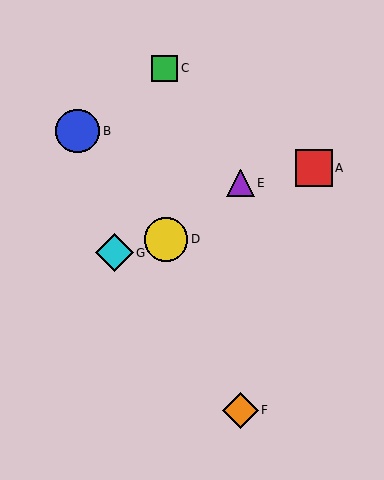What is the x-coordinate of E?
Object E is at x≈241.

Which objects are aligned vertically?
Objects E, F are aligned vertically.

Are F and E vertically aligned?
Yes, both are at x≈241.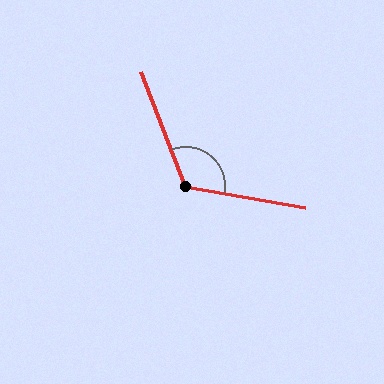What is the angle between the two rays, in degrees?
Approximately 122 degrees.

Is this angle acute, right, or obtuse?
It is obtuse.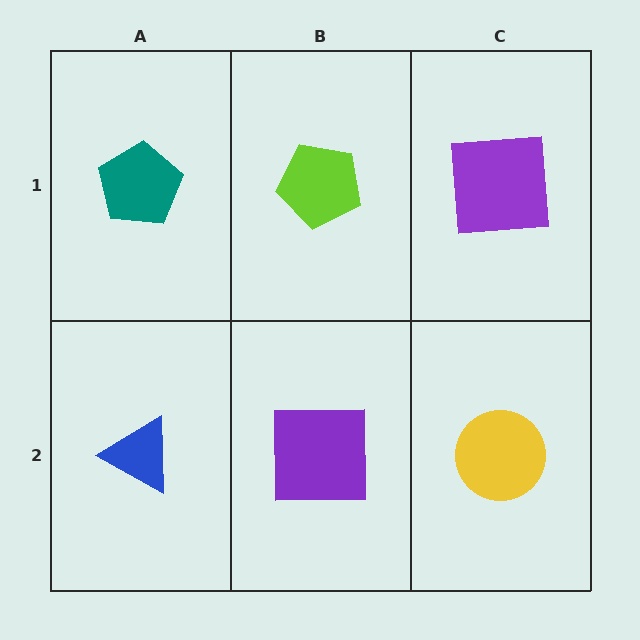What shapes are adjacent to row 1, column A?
A blue triangle (row 2, column A), a lime pentagon (row 1, column B).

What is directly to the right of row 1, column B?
A purple square.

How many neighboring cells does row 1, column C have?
2.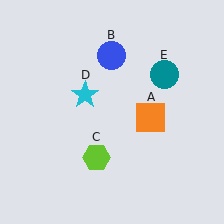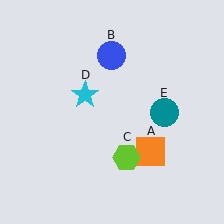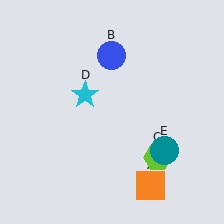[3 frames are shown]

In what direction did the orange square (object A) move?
The orange square (object A) moved down.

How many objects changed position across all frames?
3 objects changed position: orange square (object A), lime hexagon (object C), teal circle (object E).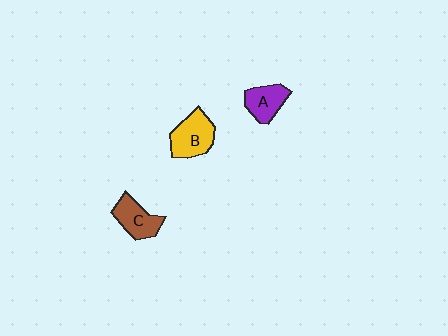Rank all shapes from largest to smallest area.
From largest to smallest: B (yellow), C (brown), A (purple).